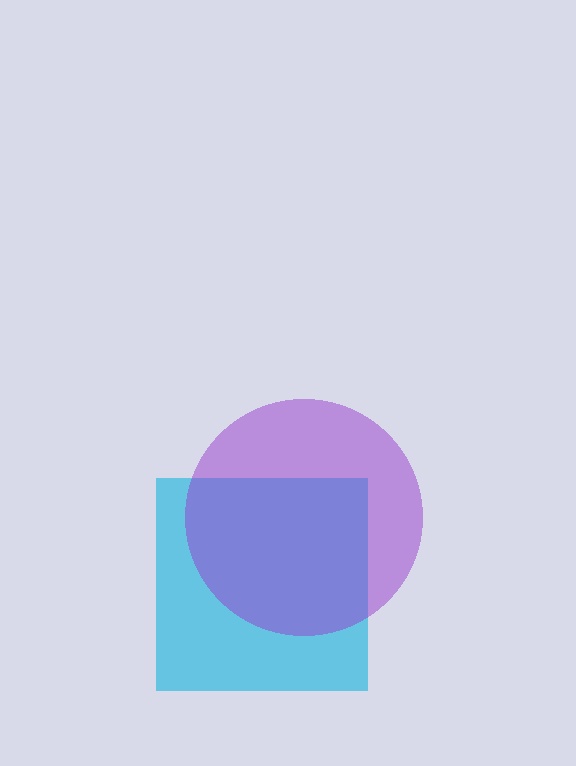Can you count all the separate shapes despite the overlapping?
Yes, there are 2 separate shapes.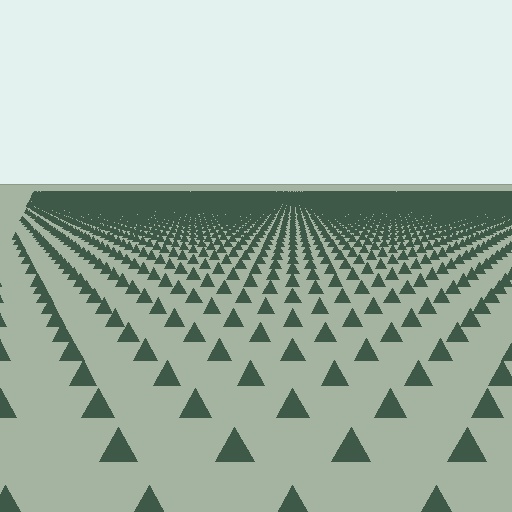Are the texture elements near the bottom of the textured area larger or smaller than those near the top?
Larger. Near the bottom, elements are closer to the viewer and appear at a bigger on-screen size.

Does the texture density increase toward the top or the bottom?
Density increases toward the top.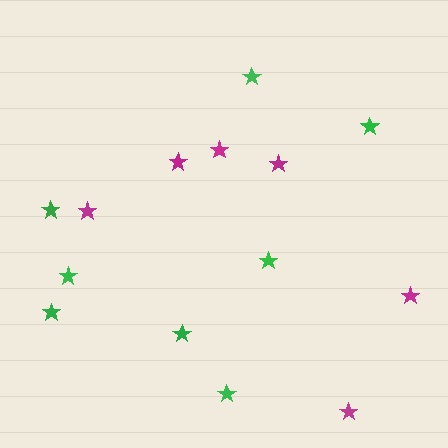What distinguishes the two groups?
There are 2 groups: one group of magenta stars (6) and one group of green stars (8).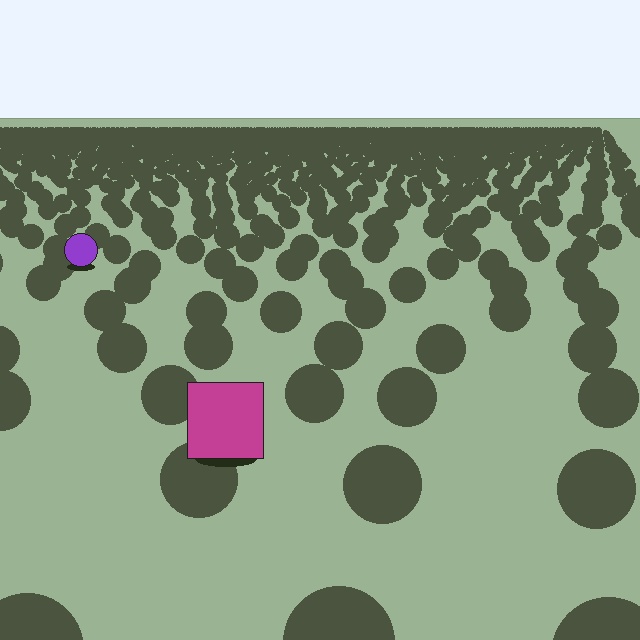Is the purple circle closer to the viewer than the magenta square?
No. The magenta square is closer — you can tell from the texture gradient: the ground texture is coarser near it.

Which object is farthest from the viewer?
The purple circle is farthest from the viewer. It appears smaller and the ground texture around it is denser.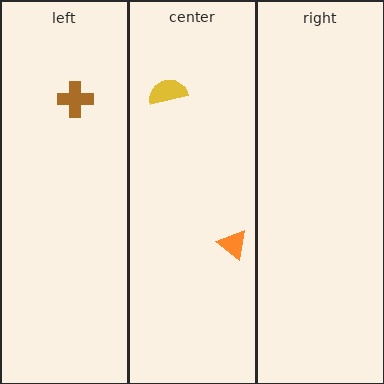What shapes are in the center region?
The orange triangle, the yellow semicircle.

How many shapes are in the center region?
2.